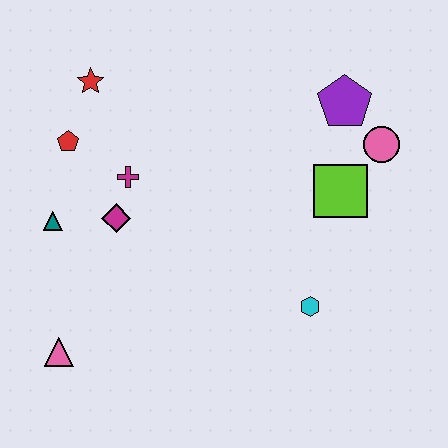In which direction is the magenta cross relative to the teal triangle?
The magenta cross is to the right of the teal triangle.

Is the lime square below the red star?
Yes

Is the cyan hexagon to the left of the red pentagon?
No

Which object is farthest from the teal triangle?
The pink circle is farthest from the teal triangle.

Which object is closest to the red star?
The red pentagon is closest to the red star.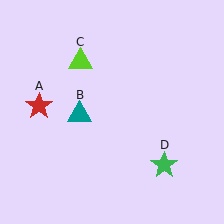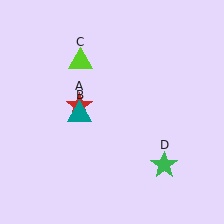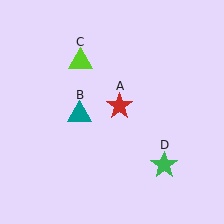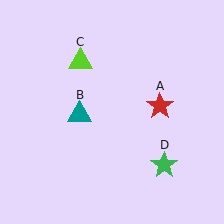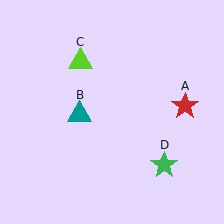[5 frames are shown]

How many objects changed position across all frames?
1 object changed position: red star (object A).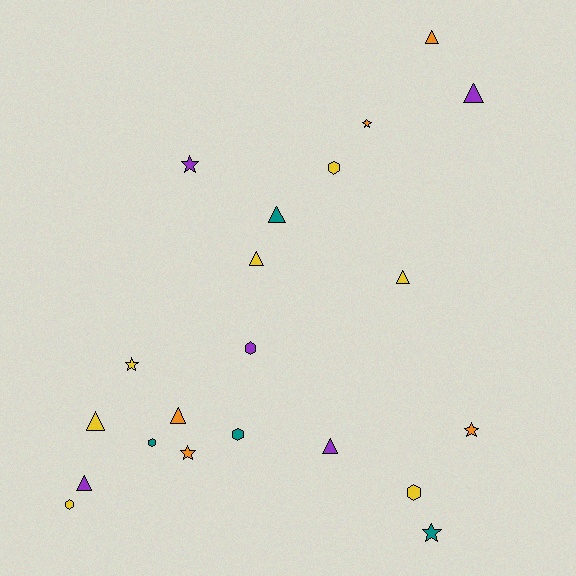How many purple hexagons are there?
There is 1 purple hexagon.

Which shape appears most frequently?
Triangle, with 9 objects.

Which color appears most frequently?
Yellow, with 7 objects.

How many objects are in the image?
There are 21 objects.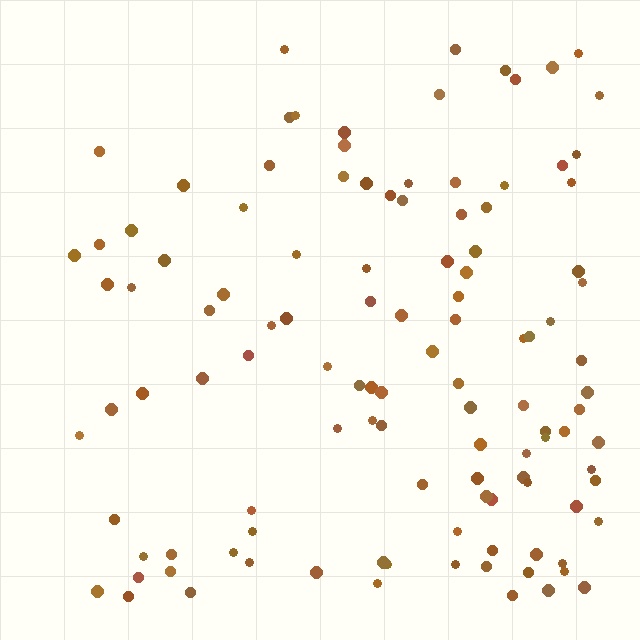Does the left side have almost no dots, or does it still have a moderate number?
Still a moderate number, just noticeably fewer than the right.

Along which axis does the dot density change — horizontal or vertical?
Horizontal.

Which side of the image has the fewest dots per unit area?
The left.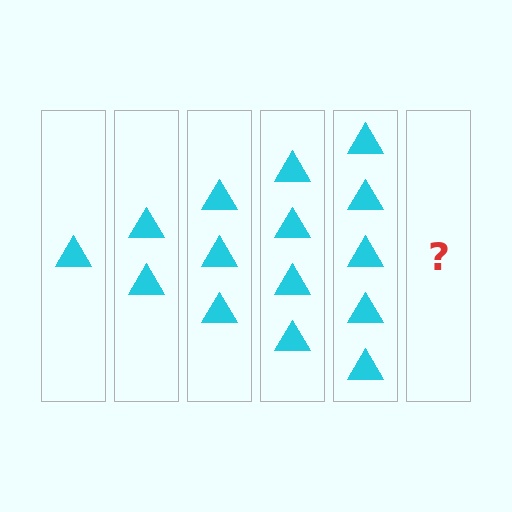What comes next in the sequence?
The next element should be 6 triangles.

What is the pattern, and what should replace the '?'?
The pattern is that each step adds one more triangle. The '?' should be 6 triangles.